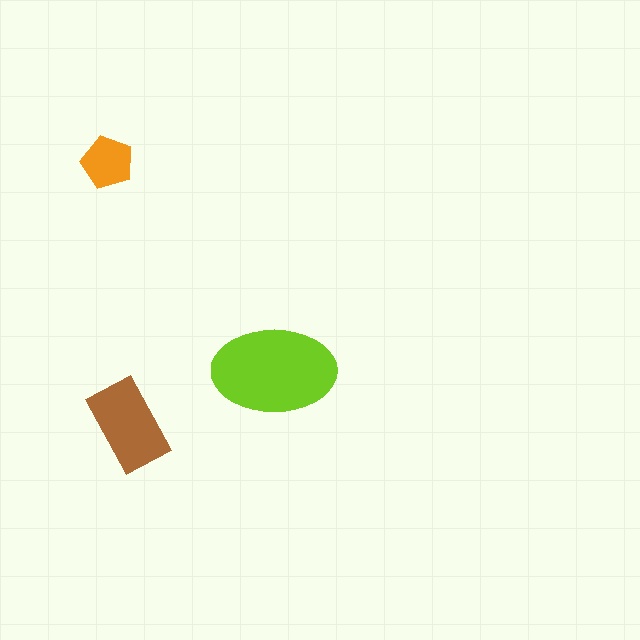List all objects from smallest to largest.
The orange pentagon, the brown rectangle, the lime ellipse.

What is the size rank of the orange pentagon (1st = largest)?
3rd.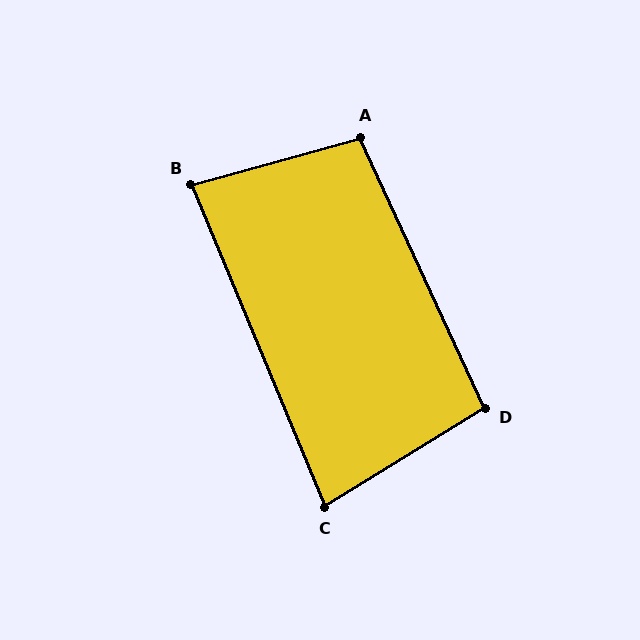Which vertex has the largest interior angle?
A, at approximately 99 degrees.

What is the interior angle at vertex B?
Approximately 83 degrees (acute).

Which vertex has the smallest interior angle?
C, at approximately 81 degrees.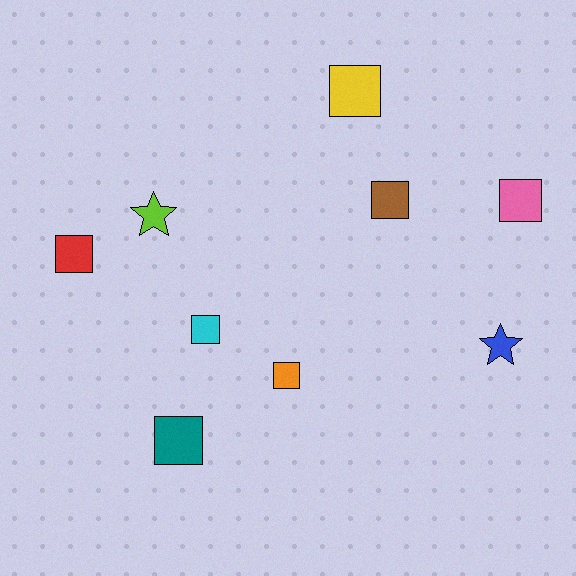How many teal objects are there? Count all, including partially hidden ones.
There is 1 teal object.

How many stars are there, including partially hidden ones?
There are 2 stars.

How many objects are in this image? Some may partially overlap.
There are 9 objects.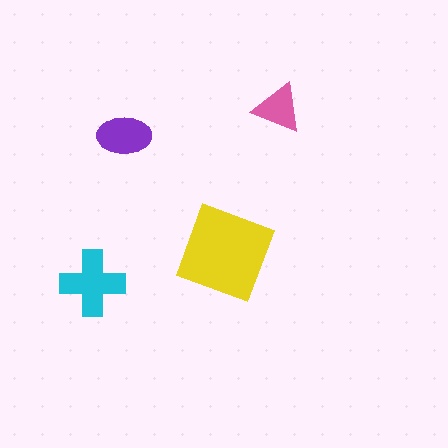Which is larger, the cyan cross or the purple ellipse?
The cyan cross.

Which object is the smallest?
The pink triangle.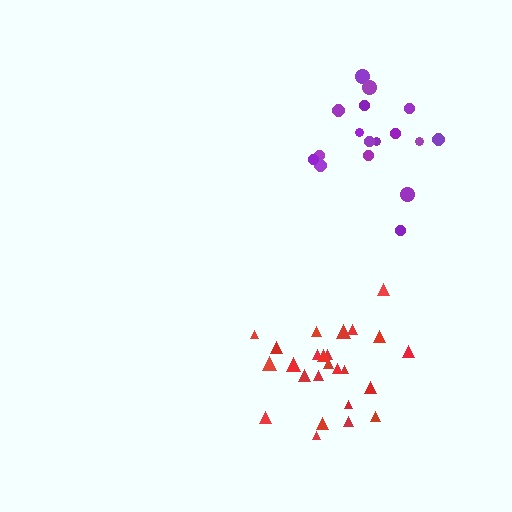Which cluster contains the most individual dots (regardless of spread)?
Red (25).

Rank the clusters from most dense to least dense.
red, purple.